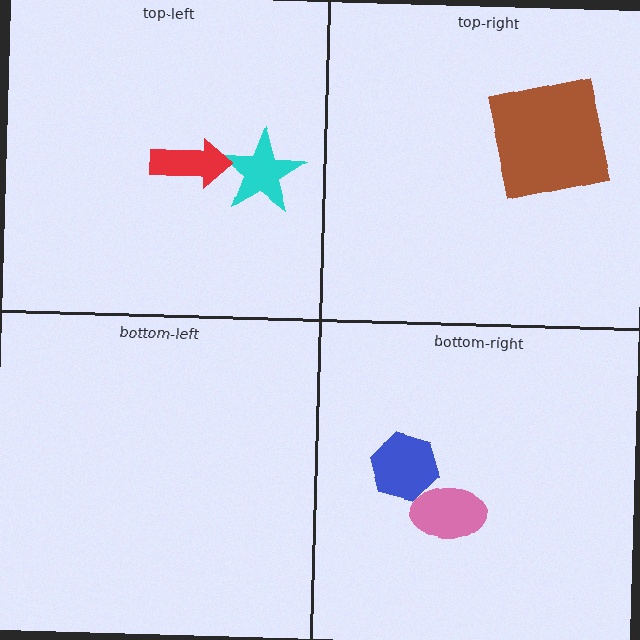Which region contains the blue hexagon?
The bottom-right region.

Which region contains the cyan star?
The top-left region.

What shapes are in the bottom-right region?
The blue hexagon, the pink ellipse.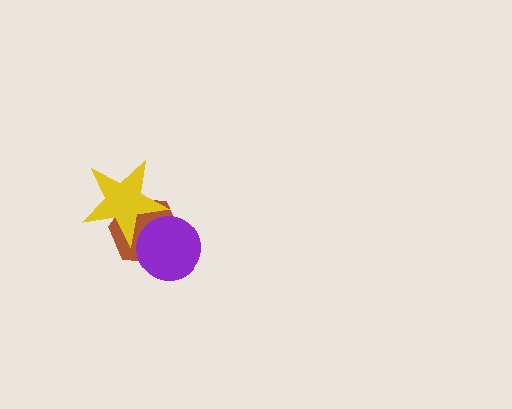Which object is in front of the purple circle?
The yellow star is in front of the purple circle.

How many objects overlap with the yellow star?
2 objects overlap with the yellow star.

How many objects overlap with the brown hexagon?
2 objects overlap with the brown hexagon.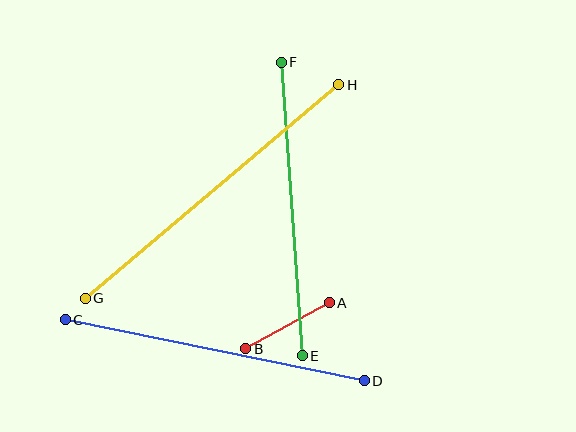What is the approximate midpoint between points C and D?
The midpoint is at approximately (215, 350) pixels.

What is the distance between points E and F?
The distance is approximately 294 pixels.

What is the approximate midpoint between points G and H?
The midpoint is at approximately (212, 191) pixels.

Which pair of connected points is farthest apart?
Points G and H are farthest apart.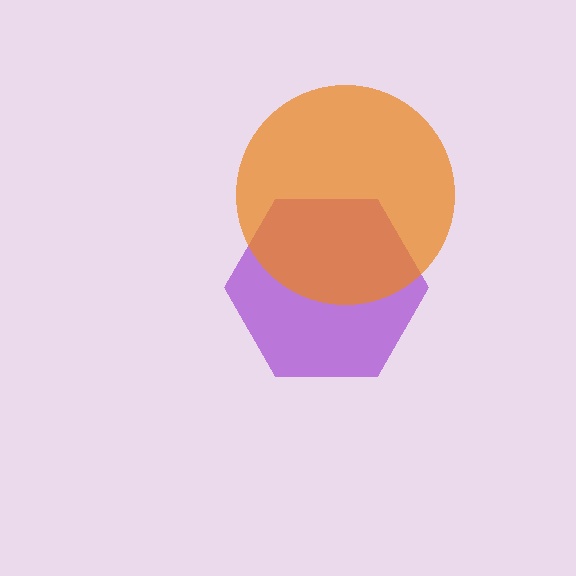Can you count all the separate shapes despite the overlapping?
Yes, there are 2 separate shapes.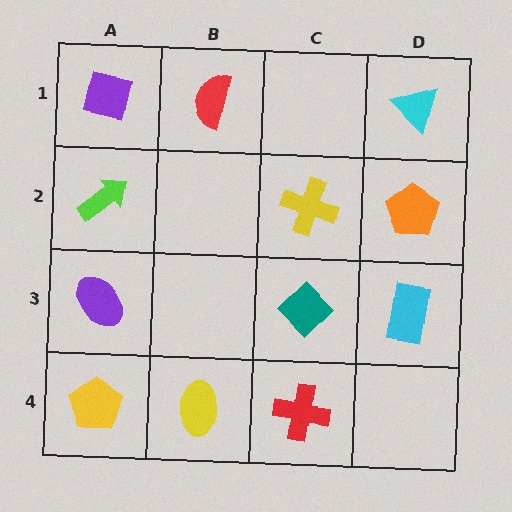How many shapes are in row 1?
3 shapes.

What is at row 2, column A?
A lime arrow.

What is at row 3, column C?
A teal diamond.